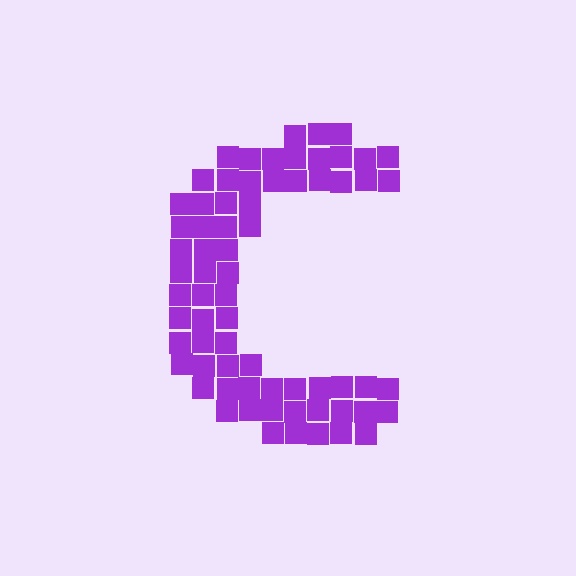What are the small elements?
The small elements are squares.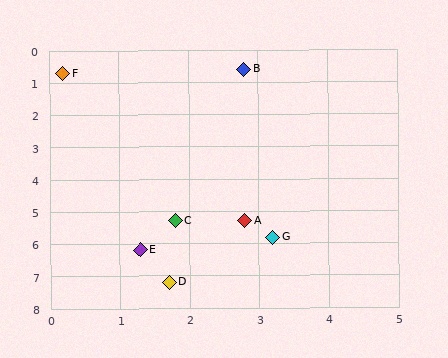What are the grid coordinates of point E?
Point E is at approximately (1.3, 6.2).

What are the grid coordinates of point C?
Point C is at approximately (1.8, 5.3).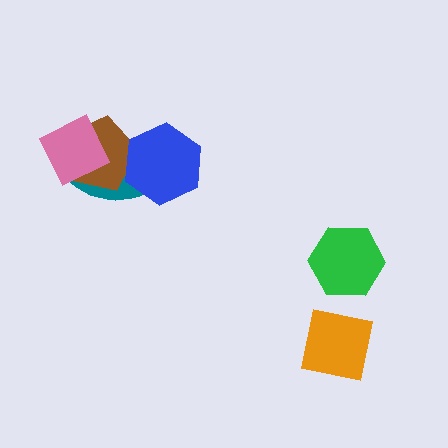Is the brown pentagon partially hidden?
Yes, it is partially covered by another shape.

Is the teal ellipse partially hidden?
Yes, it is partially covered by another shape.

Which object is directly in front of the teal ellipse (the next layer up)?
The brown pentagon is directly in front of the teal ellipse.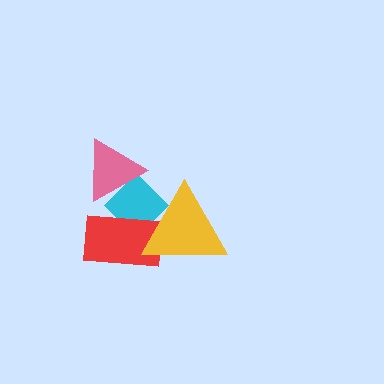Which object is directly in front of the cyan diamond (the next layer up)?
The red rectangle is directly in front of the cyan diamond.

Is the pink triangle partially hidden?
No, no other shape covers it.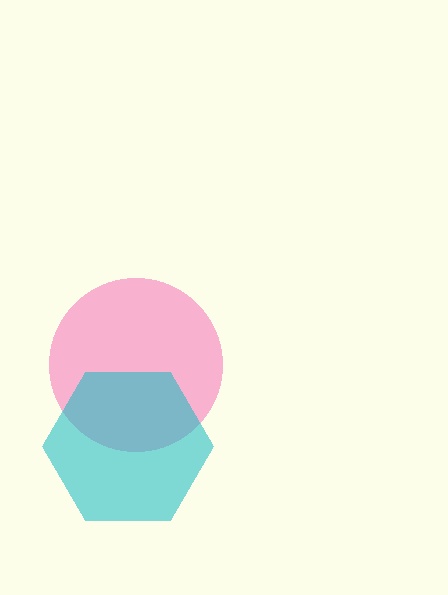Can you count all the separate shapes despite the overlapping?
Yes, there are 2 separate shapes.